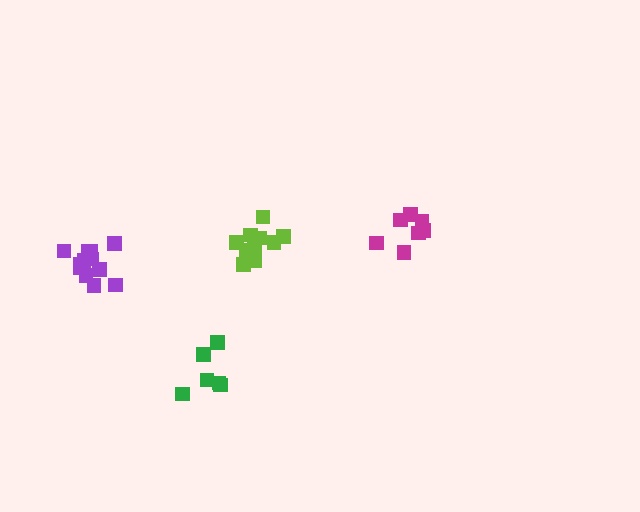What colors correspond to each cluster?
The clusters are colored: magenta, lime, green, purple.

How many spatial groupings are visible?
There are 4 spatial groupings.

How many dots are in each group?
Group 1: 7 dots, Group 2: 12 dots, Group 3: 6 dots, Group 4: 12 dots (37 total).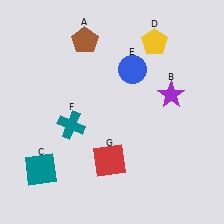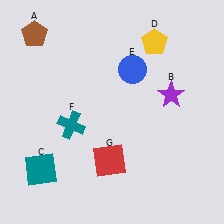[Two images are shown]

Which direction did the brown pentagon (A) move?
The brown pentagon (A) moved left.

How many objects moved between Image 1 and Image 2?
1 object moved between the two images.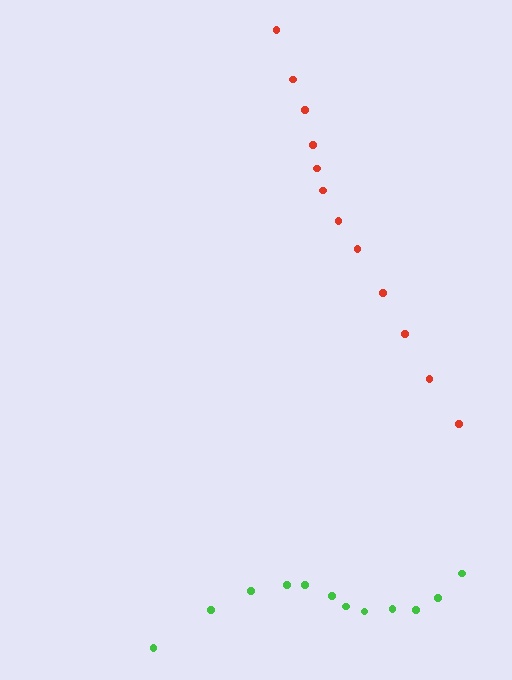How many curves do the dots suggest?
There are 2 distinct paths.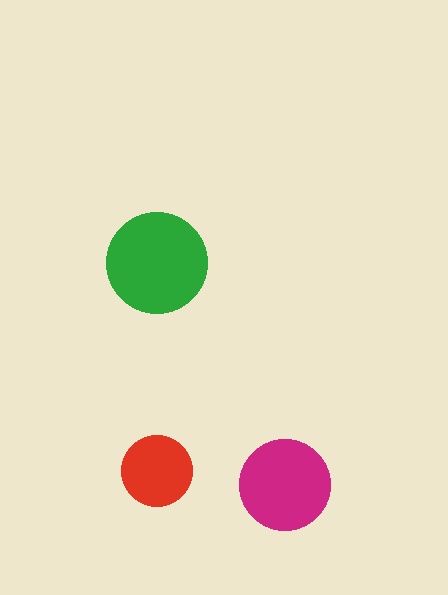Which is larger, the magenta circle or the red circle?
The magenta one.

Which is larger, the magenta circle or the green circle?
The green one.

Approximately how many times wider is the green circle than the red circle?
About 1.5 times wider.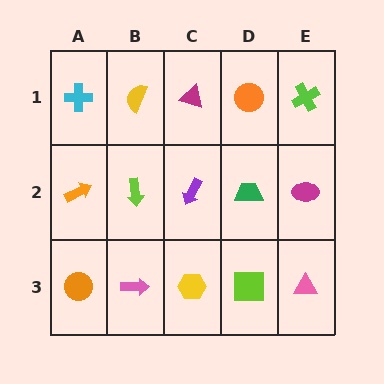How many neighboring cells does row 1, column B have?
3.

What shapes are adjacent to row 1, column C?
A purple arrow (row 2, column C), a yellow semicircle (row 1, column B), an orange circle (row 1, column D).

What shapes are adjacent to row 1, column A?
An orange arrow (row 2, column A), a yellow semicircle (row 1, column B).